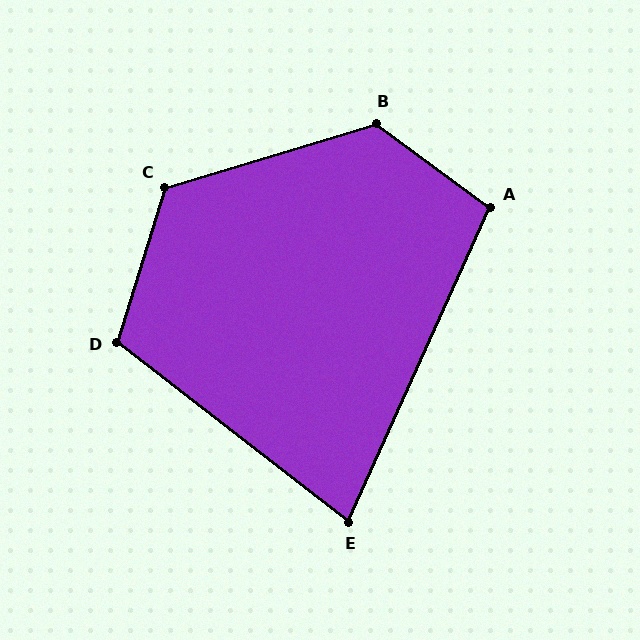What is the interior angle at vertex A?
Approximately 102 degrees (obtuse).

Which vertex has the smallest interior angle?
E, at approximately 76 degrees.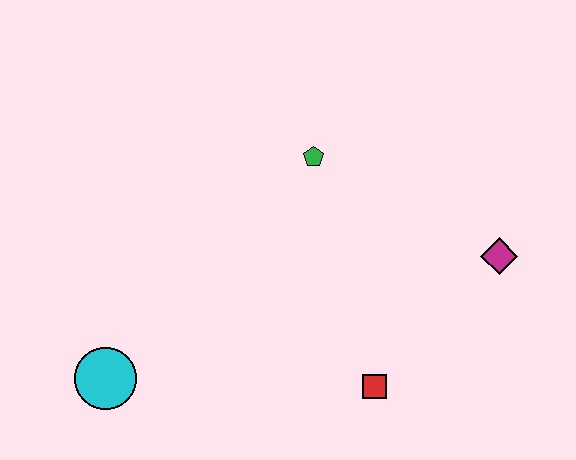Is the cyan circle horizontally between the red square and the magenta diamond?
No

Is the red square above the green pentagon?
No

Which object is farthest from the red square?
The cyan circle is farthest from the red square.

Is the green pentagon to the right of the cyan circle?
Yes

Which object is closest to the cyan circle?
The red square is closest to the cyan circle.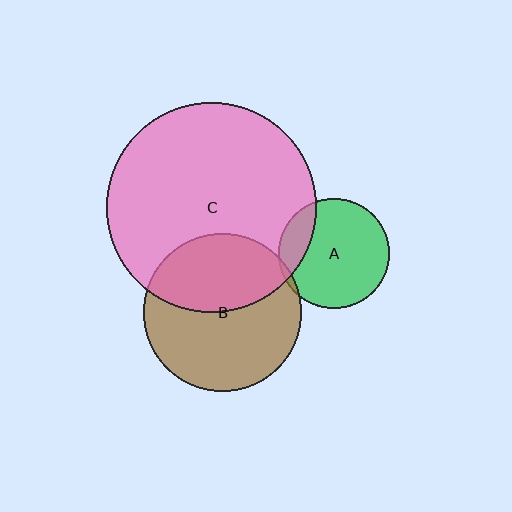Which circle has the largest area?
Circle C (pink).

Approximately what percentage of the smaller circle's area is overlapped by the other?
Approximately 40%.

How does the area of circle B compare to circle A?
Approximately 2.0 times.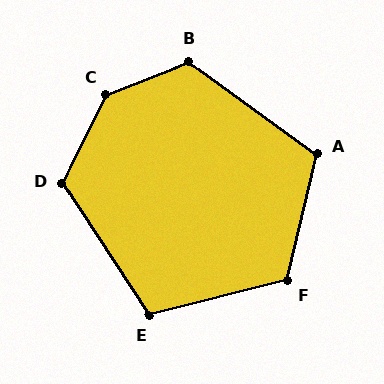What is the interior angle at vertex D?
Approximately 121 degrees (obtuse).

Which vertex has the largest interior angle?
C, at approximately 137 degrees.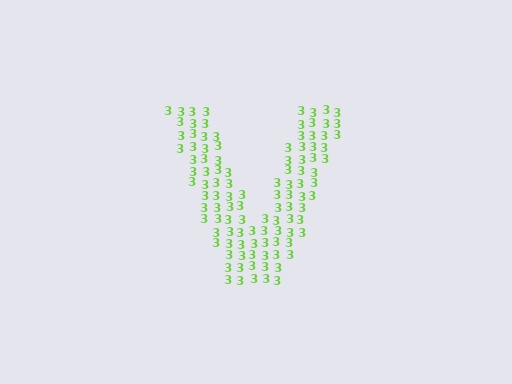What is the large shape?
The large shape is the letter V.